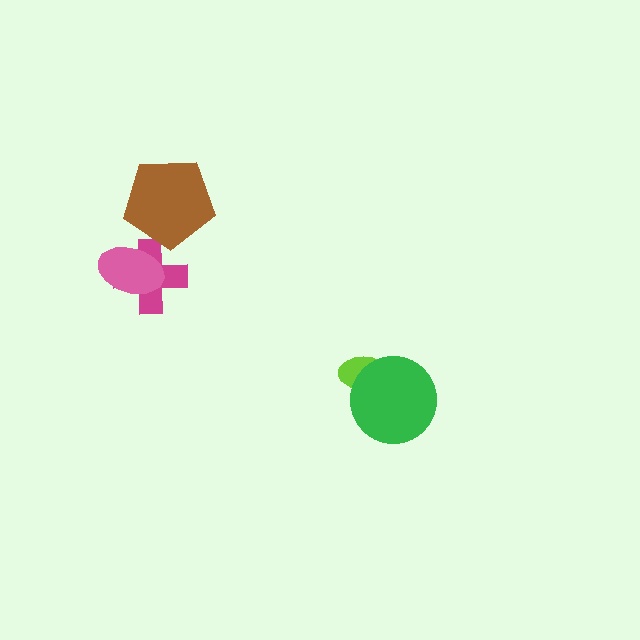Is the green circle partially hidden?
No, no other shape covers it.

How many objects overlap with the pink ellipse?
1 object overlaps with the pink ellipse.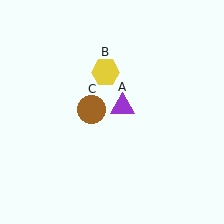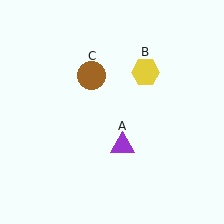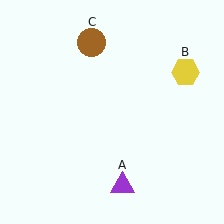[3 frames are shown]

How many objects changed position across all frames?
3 objects changed position: purple triangle (object A), yellow hexagon (object B), brown circle (object C).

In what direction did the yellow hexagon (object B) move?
The yellow hexagon (object B) moved right.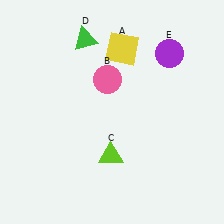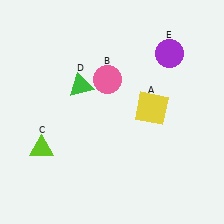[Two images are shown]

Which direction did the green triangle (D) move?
The green triangle (D) moved down.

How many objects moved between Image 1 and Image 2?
3 objects moved between the two images.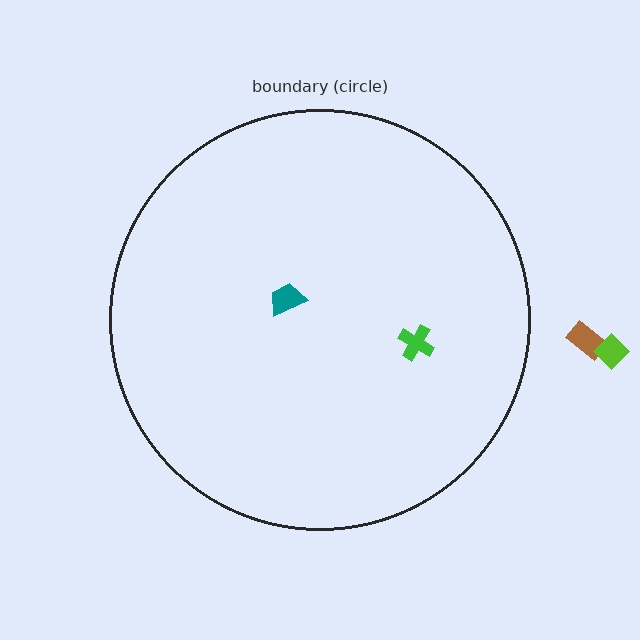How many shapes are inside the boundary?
2 inside, 2 outside.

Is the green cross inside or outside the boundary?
Inside.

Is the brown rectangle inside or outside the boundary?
Outside.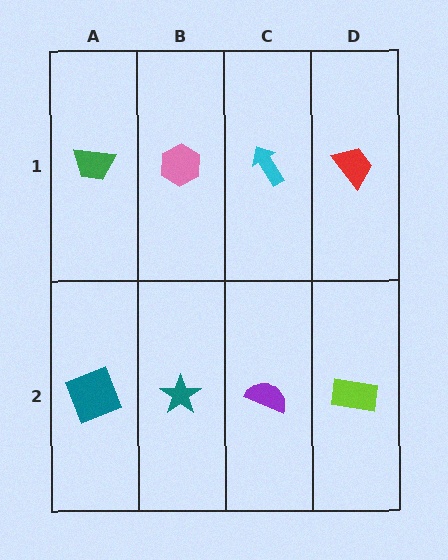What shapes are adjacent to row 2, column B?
A pink hexagon (row 1, column B), a teal square (row 2, column A), a purple semicircle (row 2, column C).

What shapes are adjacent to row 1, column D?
A lime rectangle (row 2, column D), a cyan arrow (row 1, column C).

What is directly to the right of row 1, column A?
A pink hexagon.